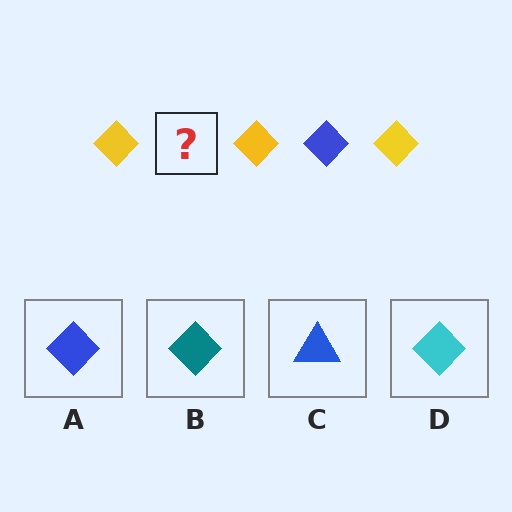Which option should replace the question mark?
Option A.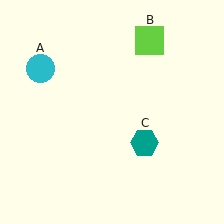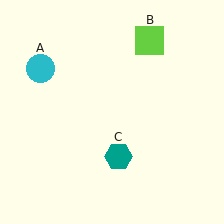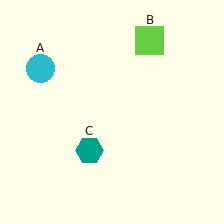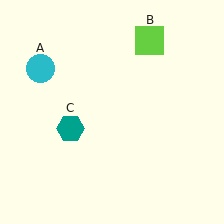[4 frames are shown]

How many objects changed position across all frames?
1 object changed position: teal hexagon (object C).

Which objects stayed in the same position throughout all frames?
Cyan circle (object A) and lime square (object B) remained stationary.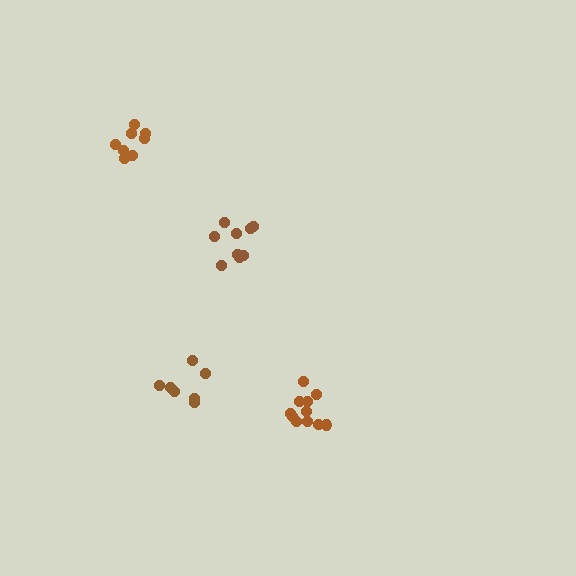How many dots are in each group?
Group 1: 8 dots, Group 2: 9 dots, Group 3: 11 dots, Group 4: 7 dots (35 total).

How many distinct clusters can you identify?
There are 4 distinct clusters.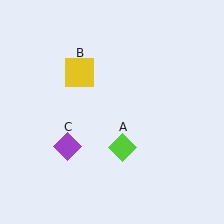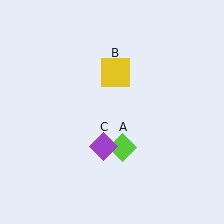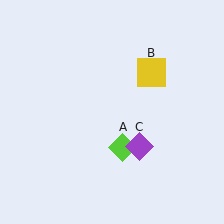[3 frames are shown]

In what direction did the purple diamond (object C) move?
The purple diamond (object C) moved right.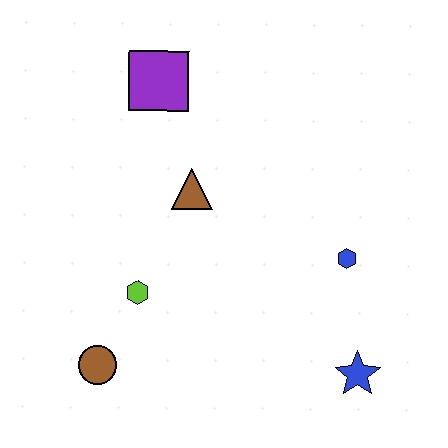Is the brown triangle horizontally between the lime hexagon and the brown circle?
No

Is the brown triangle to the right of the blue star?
No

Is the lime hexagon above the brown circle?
Yes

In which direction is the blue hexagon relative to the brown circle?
The blue hexagon is to the right of the brown circle.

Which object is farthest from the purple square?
The blue star is farthest from the purple square.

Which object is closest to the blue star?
The blue hexagon is closest to the blue star.